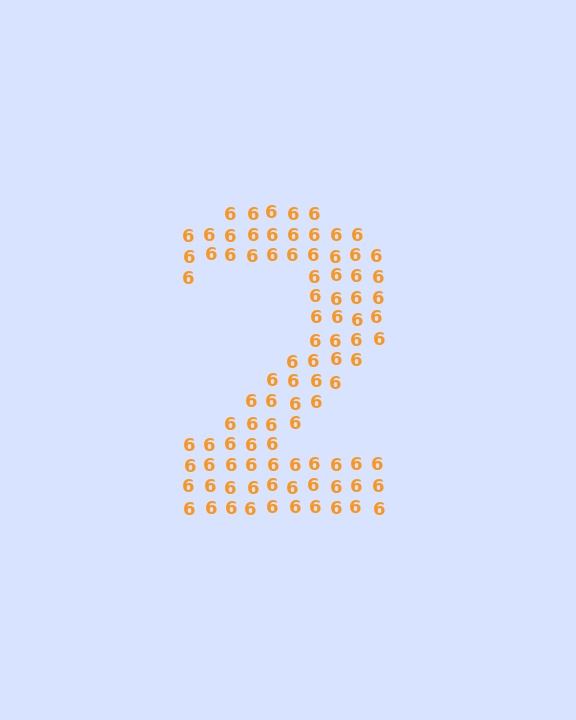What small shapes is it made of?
It is made of small digit 6's.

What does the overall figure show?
The overall figure shows the digit 2.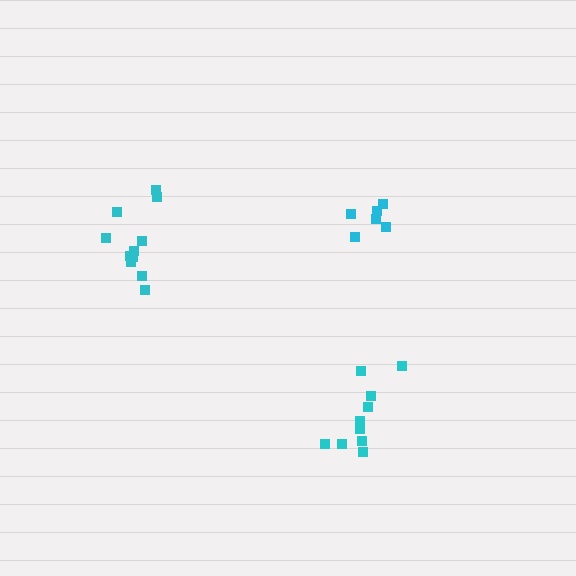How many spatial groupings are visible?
There are 3 spatial groupings.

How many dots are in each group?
Group 1: 11 dots, Group 2: 6 dots, Group 3: 11 dots (28 total).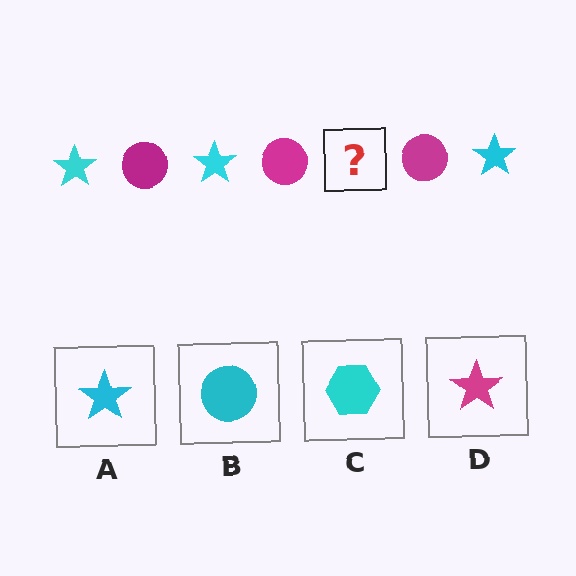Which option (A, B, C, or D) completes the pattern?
A.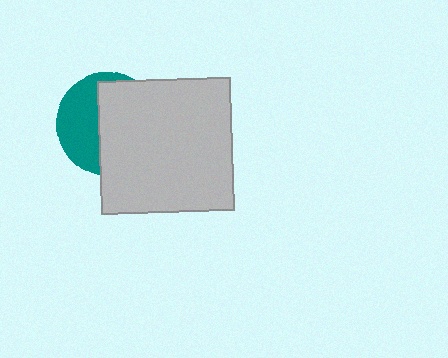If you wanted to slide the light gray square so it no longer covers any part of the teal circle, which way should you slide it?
Slide it right — that is the most direct way to separate the two shapes.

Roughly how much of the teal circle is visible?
A small part of it is visible (roughly 41%).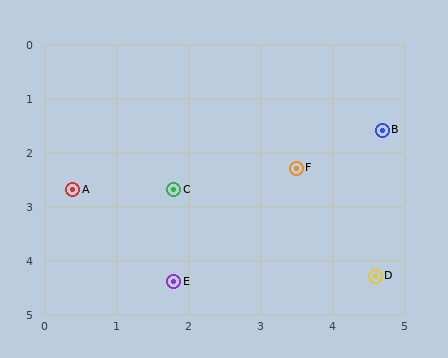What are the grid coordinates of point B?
Point B is at approximately (4.7, 1.6).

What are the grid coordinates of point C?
Point C is at approximately (1.8, 2.7).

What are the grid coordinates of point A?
Point A is at approximately (0.4, 2.7).